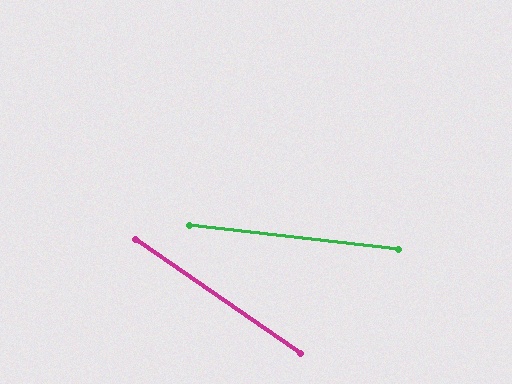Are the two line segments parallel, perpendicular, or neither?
Neither parallel nor perpendicular — they differ by about 28°.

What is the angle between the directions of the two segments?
Approximately 28 degrees.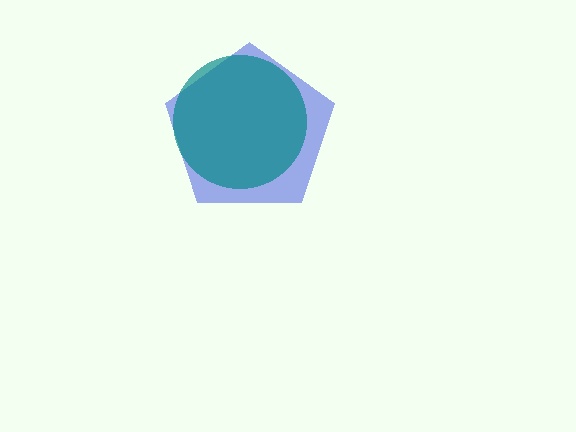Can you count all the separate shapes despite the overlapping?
Yes, there are 2 separate shapes.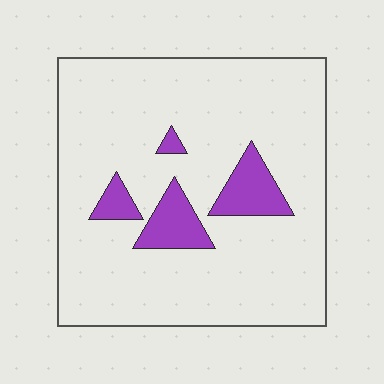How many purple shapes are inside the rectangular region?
4.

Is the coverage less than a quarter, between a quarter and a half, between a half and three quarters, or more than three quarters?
Less than a quarter.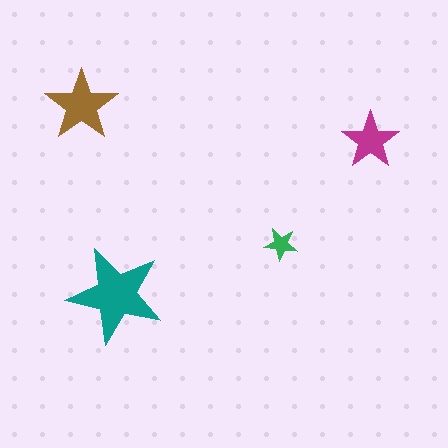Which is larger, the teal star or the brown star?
The teal one.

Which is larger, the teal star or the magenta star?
The teal one.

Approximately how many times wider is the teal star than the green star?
About 3 times wider.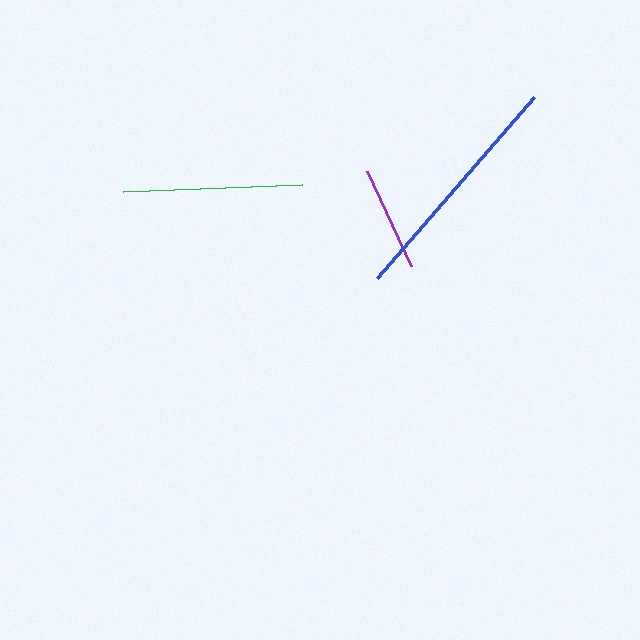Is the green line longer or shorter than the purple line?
The green line is longer than the purple line.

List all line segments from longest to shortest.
From longest to shortest: blue, green, purple.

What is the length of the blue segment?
The blue segment is approximately 240 pixels long.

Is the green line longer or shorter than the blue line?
The blue line is longer than the green line.